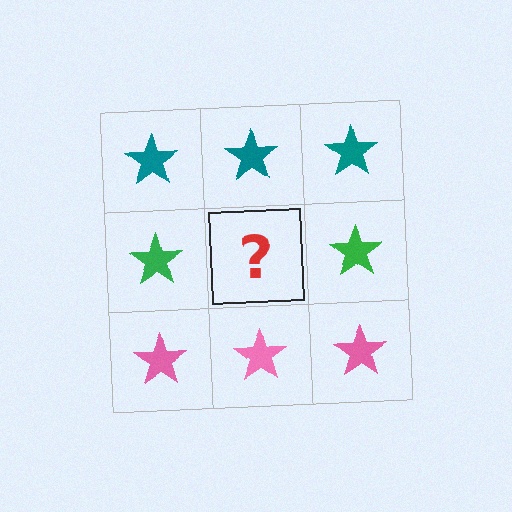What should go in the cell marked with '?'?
The missing cell should contain a green star.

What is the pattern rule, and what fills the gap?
The rule is that each row has a consistent color. The gap should be filled with a green star.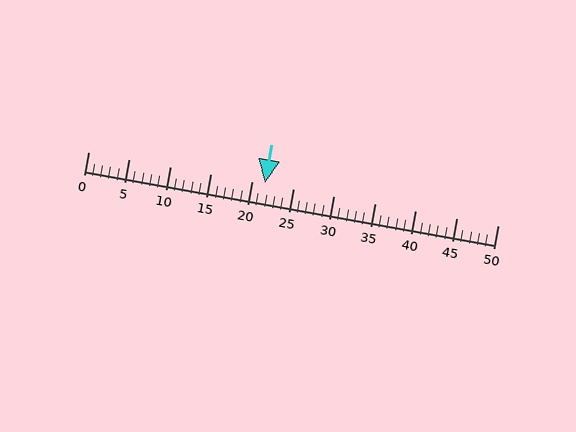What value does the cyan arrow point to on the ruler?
The cyan arrow points to approximately 22.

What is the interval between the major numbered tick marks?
The major tick marks are spaced 5 units apart.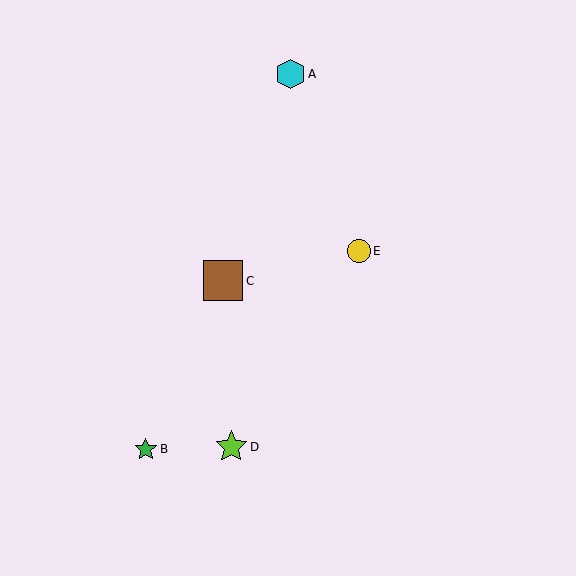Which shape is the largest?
The brown square (labeled C) is the largest.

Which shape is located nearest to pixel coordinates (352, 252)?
The yellow circle (labeled E) at (359, 251) is nearest to that location.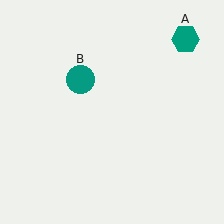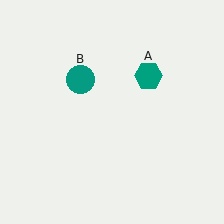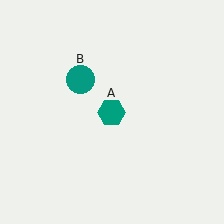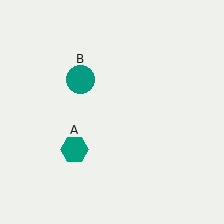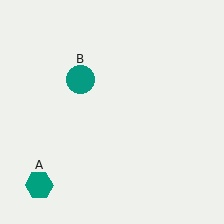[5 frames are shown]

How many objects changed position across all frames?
1 object changed position: teal hexagon (object A).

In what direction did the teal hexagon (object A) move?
The teal hexagon (object A) moved down and to the left.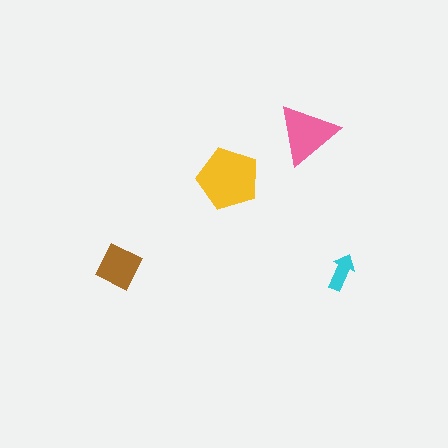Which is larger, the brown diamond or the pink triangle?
The pink triangle.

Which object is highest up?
The pink triangle is topmost.